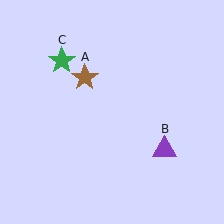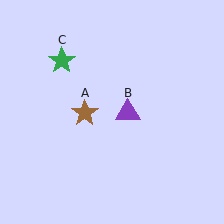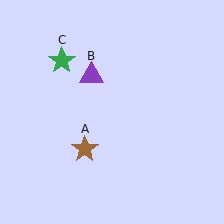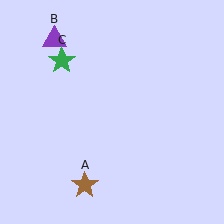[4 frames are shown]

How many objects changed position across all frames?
2 objects changed position: brown star (object A), purple triangle (object B).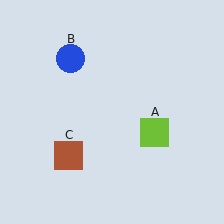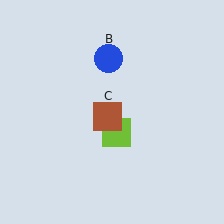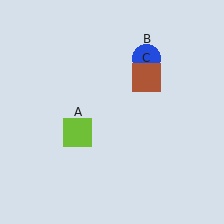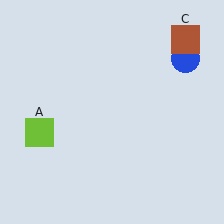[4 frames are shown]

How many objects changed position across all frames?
3 objects changed position: lime square (object A), blue circle (object B), brown square (object C).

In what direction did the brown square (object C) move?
The brown square (object C) moved up and to the right.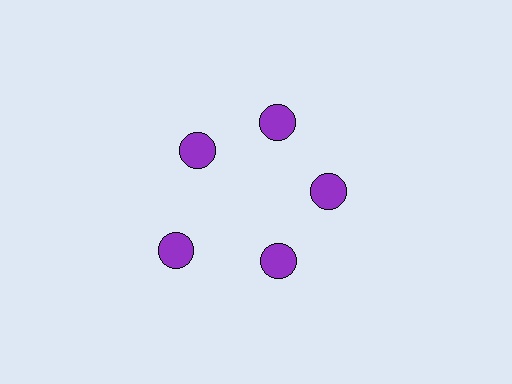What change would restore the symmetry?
The symmetry would be restored by moving it inward, back onto the ring so that all 5 circles sit at equal angles and equal distance from the center.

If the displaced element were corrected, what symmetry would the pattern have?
It would have 5-fold rotational symmetry — the pattern would map onto itself every 72 degrees.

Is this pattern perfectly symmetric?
No. The 5 purple circles are arranged in a ring, but one element near the 8 o'clock position is pushed outward from the center, breaking the 5-fold rotational symmetry.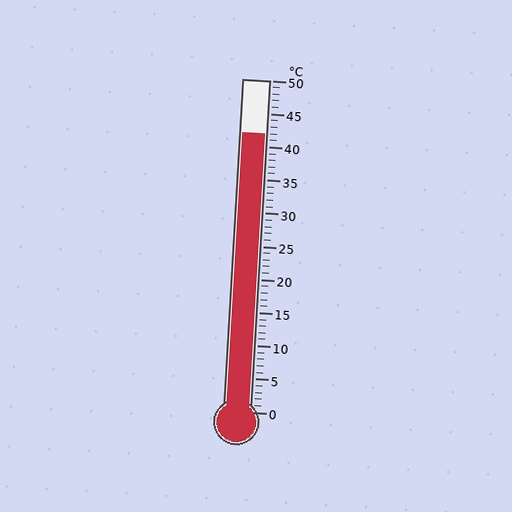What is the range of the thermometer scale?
The thermometer scale ranges from 0°C to 50°C.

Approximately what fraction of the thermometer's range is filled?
The thermometer is filled to approximately 85% of its range.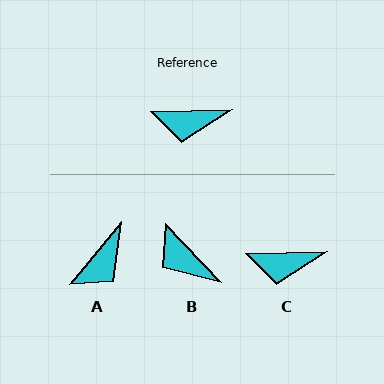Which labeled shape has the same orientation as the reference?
C.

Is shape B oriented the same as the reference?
No, it is off by about 48 degrees.